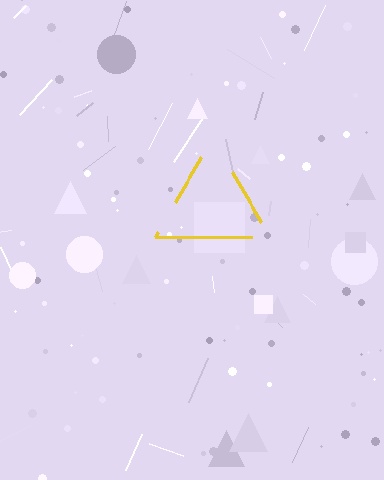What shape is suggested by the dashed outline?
The dashed outline suggests a triangle.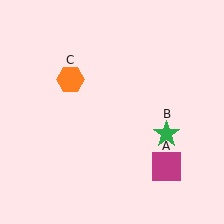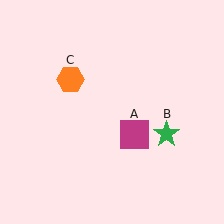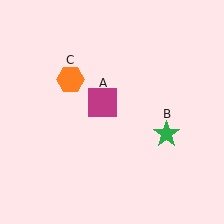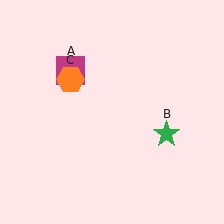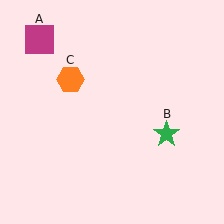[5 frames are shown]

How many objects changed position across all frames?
1 object changed position: magenta square (object A).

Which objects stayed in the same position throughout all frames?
Green star (object B) and orange hexagon (object C) remained stationary.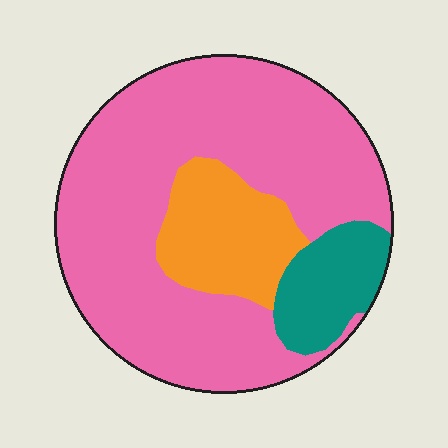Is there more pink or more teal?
Pink.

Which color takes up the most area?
Pink, at roughly 70%.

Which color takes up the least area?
Teal, at roughly 10%.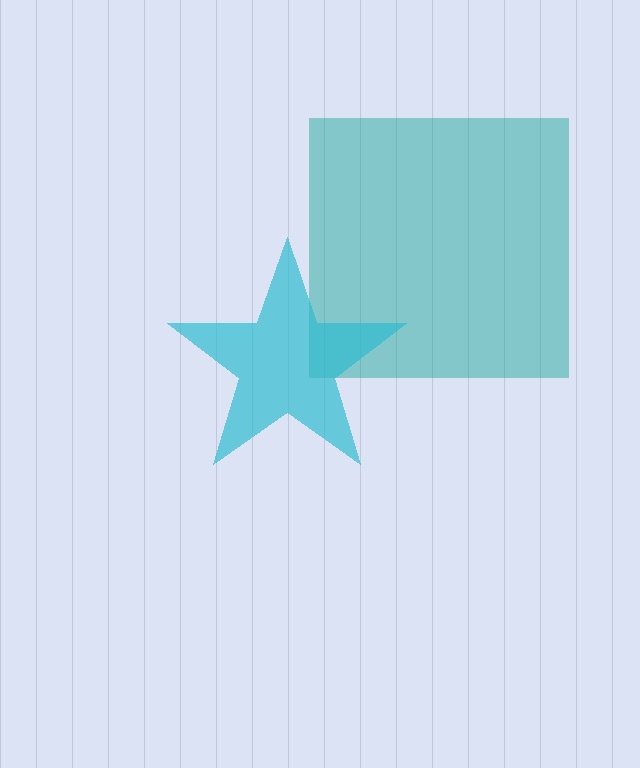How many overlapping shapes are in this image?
There are 2 overlapping shapes in the image.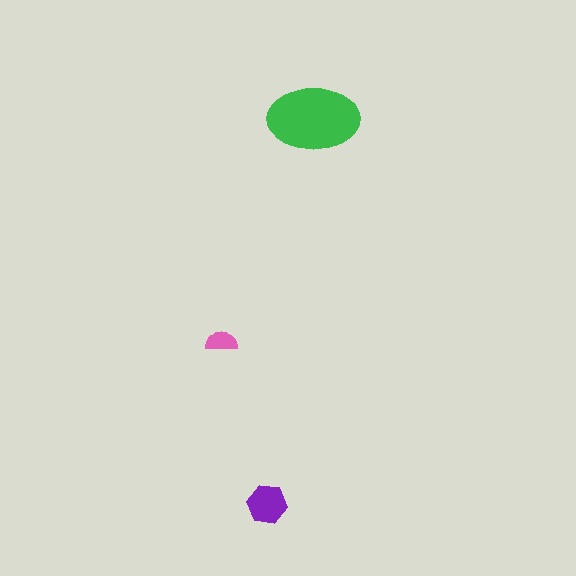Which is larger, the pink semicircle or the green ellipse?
The green ellipse.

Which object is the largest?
The green ellipse.